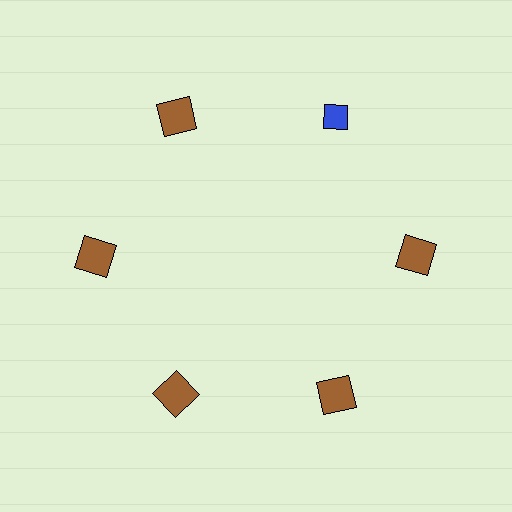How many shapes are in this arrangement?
There are 6 shapes arranged in a ring pattern.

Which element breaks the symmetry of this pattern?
The blue diamond at roughly the 1 o'clock position breaks the symmetry. All other shapes are brown squares.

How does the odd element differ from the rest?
It differs in both color (blue instead of brown) and shape (diamond instead of square).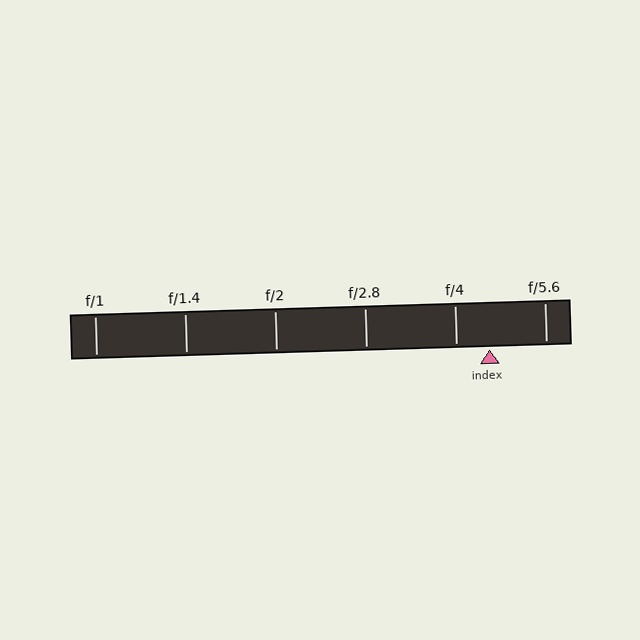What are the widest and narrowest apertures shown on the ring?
The widest aperture shown is f/1 and the narrowest is f/5.6.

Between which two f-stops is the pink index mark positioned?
The index mark is between f/4 and f/5.6.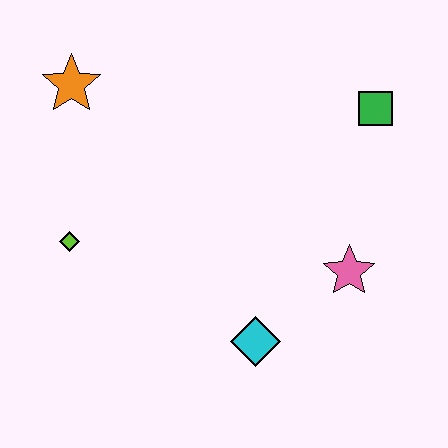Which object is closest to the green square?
The pink star is closest to the green square.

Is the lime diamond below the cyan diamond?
No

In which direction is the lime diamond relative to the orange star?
The lime diamond is below the orange star.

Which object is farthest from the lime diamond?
The green square is farthest from the lime diamond.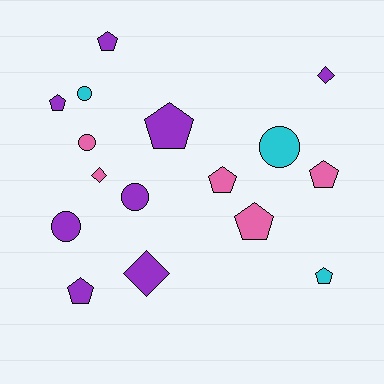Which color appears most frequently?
Purple, with 8 objects.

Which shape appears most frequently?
Pentagon, with 8 objects.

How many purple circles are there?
There are 2 purple circles.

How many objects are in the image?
There are 16 objects.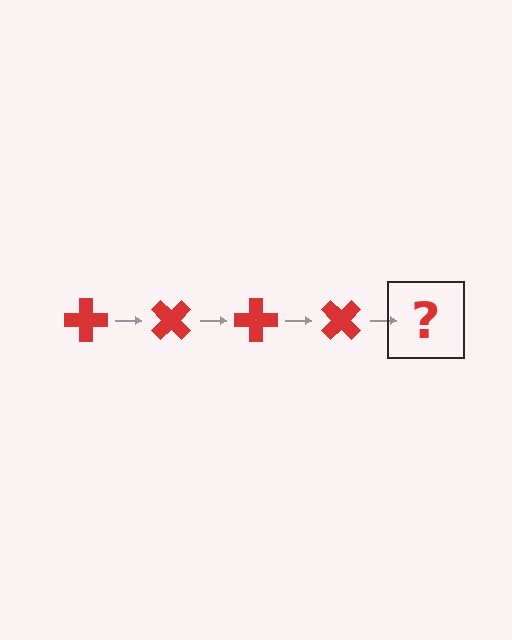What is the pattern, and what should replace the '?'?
The pattern is that the cross rotates 45 degrees each step. The '?' should be a red cross rotated 180 degrees.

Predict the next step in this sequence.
The next step is a red cross rotated 180 degrees.